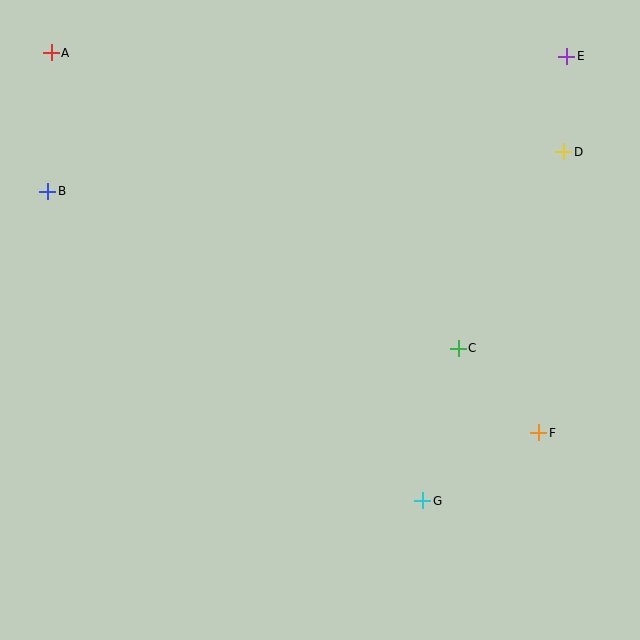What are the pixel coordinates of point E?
Point E is at (567, 56).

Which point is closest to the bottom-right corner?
Point F is closest to the bottom-right corner.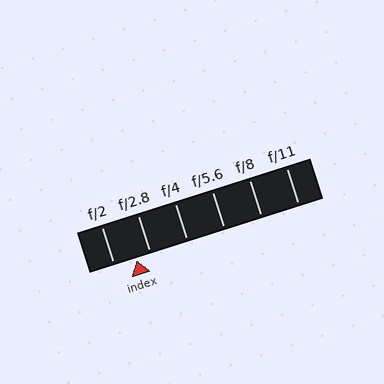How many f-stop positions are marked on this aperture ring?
There are 6 f-stop positions marked.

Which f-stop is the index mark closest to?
The index mark is closest to f/2.8.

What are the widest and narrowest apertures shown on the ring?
The widest aperture shown is f/2 and the narrowest is f/11.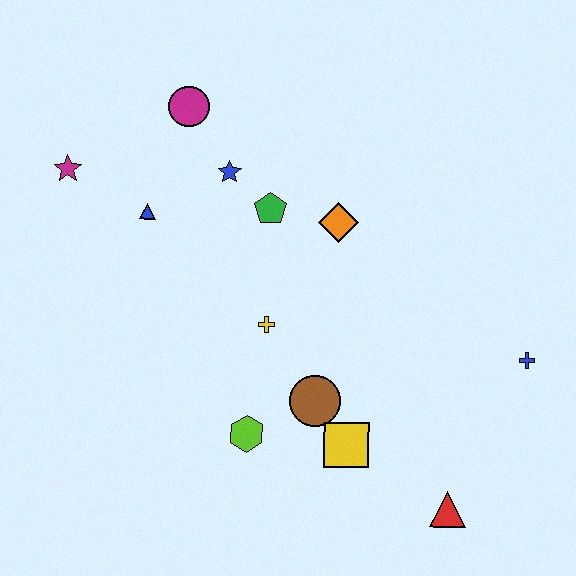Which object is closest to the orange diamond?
The green pentagon is closest to the orange diamond.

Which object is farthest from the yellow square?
The magenta star is farthest from the yellow square.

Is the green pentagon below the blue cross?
No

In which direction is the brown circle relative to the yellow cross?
The brown circle is below the yellow cross.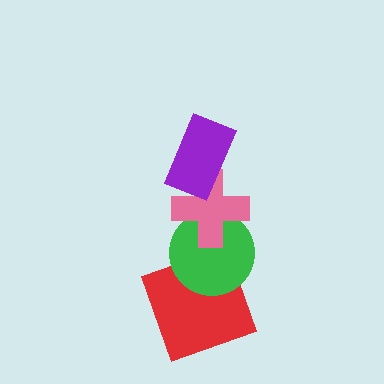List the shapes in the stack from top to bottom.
From top to bottom: the purple rectangle, the pink cross, the green circle, the red square.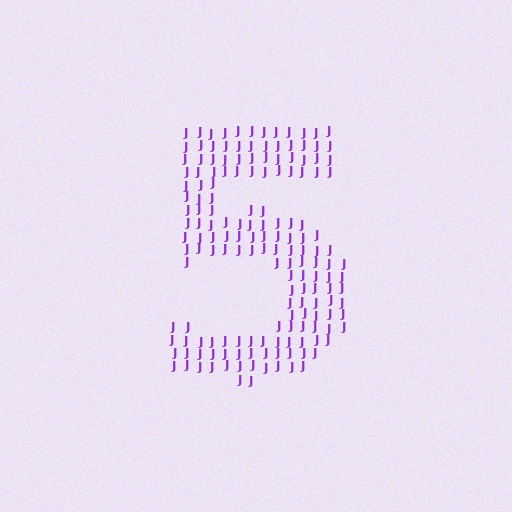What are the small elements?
The small elements are letter J's.